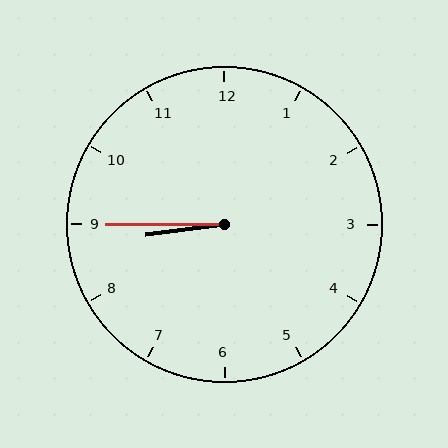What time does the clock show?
8:45.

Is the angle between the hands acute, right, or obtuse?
It is acute.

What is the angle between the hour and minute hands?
Approximately 8 degrees.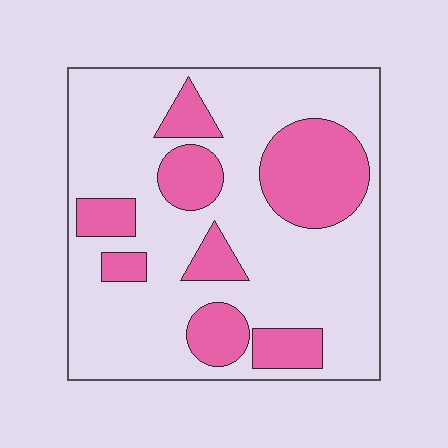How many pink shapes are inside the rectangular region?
8.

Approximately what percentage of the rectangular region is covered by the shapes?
Approximately 30%.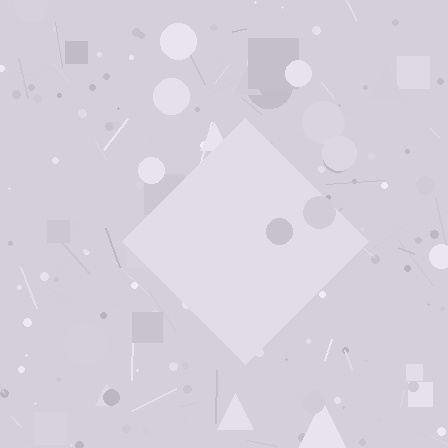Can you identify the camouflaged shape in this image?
The camouflaged shape is a diamond.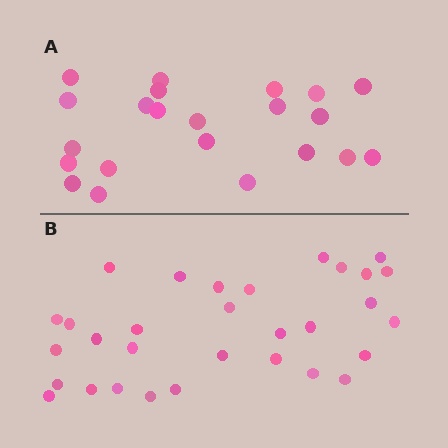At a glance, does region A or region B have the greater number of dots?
Region B (the bottom region) has more dots.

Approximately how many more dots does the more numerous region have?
Region B has roughly 8 or so more dots than region A.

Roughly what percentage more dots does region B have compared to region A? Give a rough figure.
About 40% more.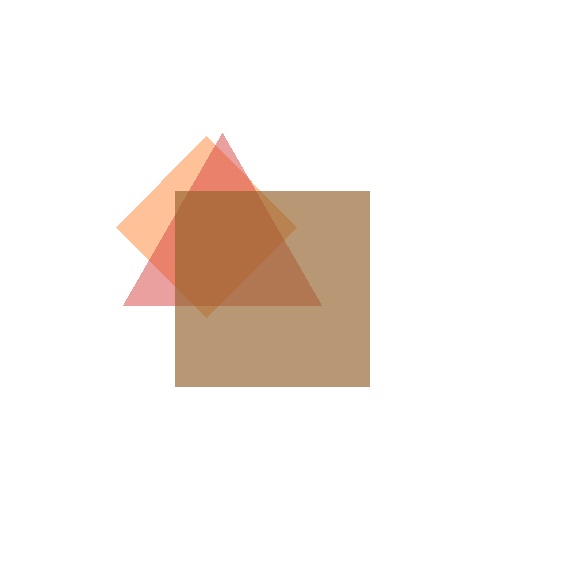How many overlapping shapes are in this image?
There are 3 overlapping shapes in the image.